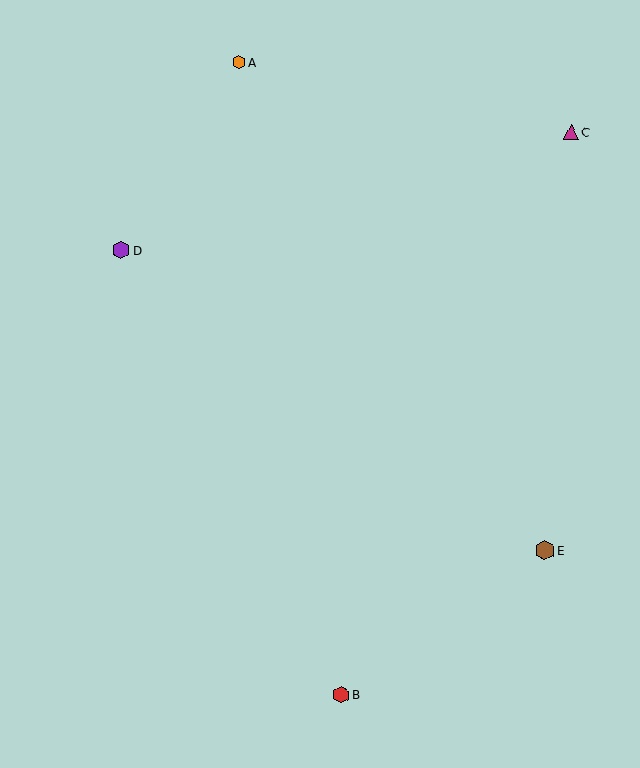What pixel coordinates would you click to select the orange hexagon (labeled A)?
Click at (239, 62) to select the orange hexagon A.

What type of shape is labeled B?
Shape B is a red hexagon.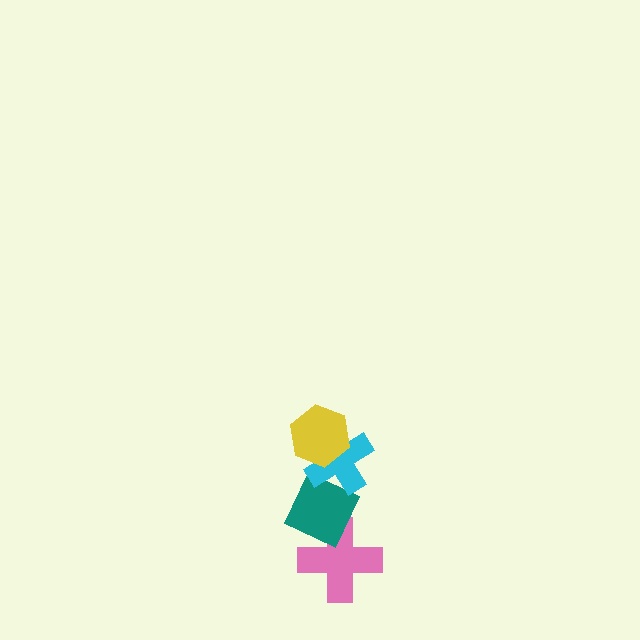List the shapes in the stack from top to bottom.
From top to bottom: the yellow hexagon, the cyan cross, the teal diamond, the pink cross.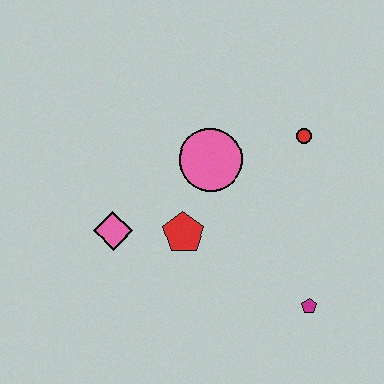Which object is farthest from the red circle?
The pink diamond is farthest from the red circle.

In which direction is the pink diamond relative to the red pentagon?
The pink diamond is to the left of the red pentagon.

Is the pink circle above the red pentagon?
Yes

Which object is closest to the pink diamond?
The red pentagon is closest to the pink diamond.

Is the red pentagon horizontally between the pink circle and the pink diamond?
Yes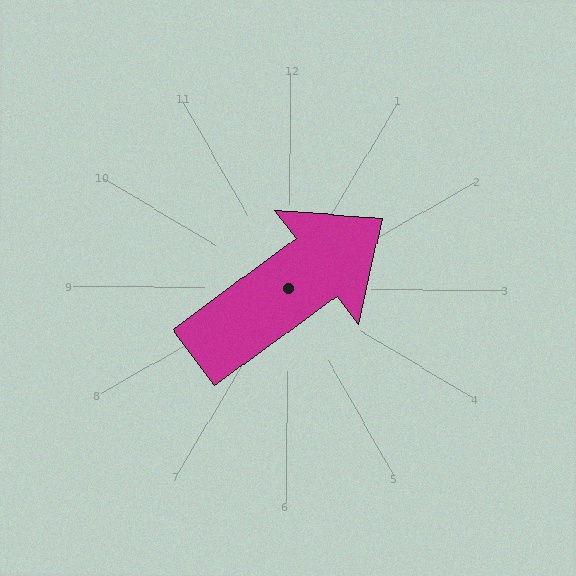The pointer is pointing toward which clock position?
Roughly 2 o'clock.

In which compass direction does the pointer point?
Northeast.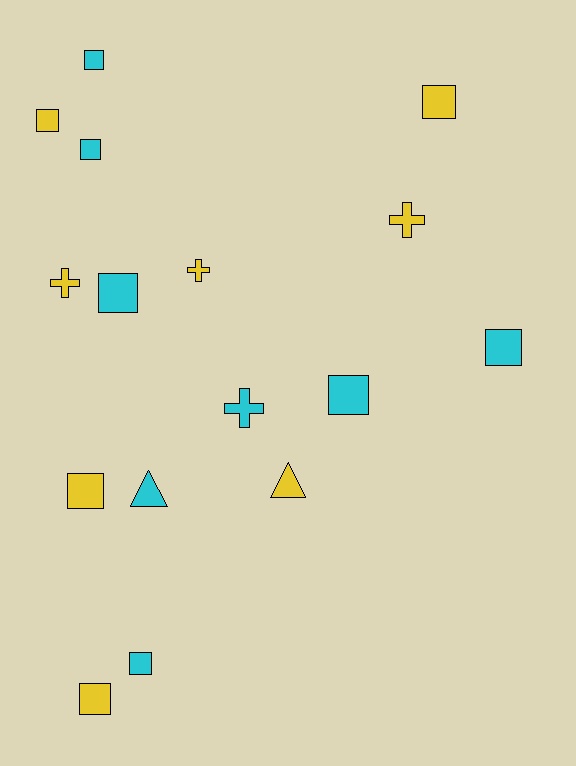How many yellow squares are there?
There are 4 yellow squares.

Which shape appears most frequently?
Square, with 10 objects.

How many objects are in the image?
There are 16 objects.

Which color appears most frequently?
Cyan, with 8 objects.